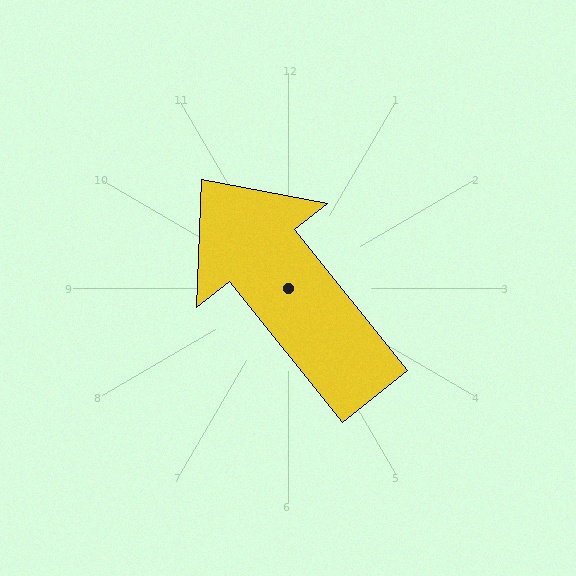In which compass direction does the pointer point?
Northwest.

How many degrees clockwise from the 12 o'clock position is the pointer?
Approximately 321 degrees.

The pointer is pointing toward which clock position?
Roughly 11 o'clock.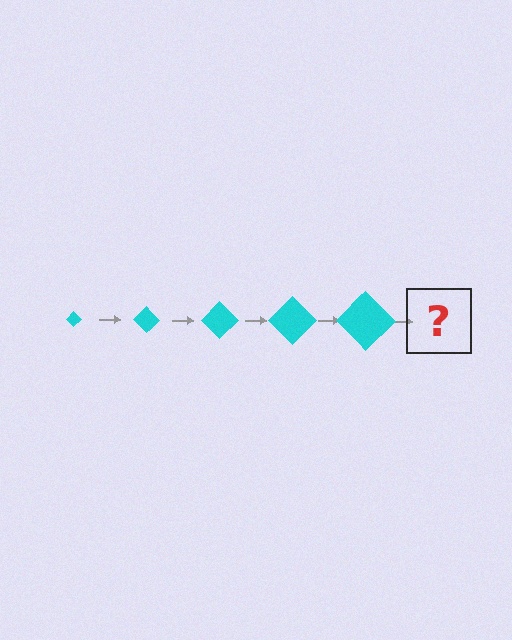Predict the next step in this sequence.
The next step is a cyan diamond, larger than the previous one.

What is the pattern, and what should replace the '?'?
The pattern is that the diamond gets progressively larger each step. The '?' should be a cyan diamond, larger than the previous one.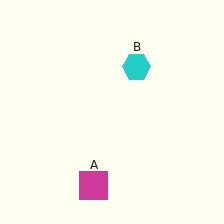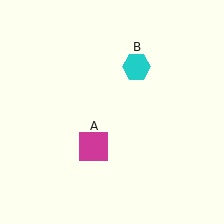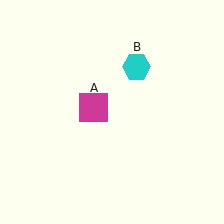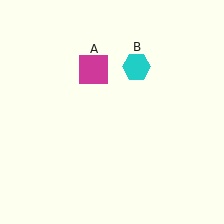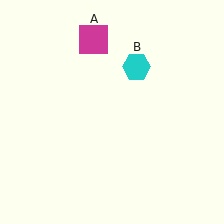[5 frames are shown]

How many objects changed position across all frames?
1 object changed position: magenta square (object A).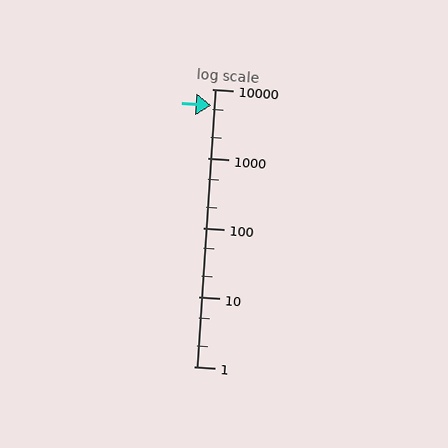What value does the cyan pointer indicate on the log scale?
The pointer indicates approximately 5800.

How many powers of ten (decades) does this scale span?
The scale spans 4 decades, from 1 to 10000.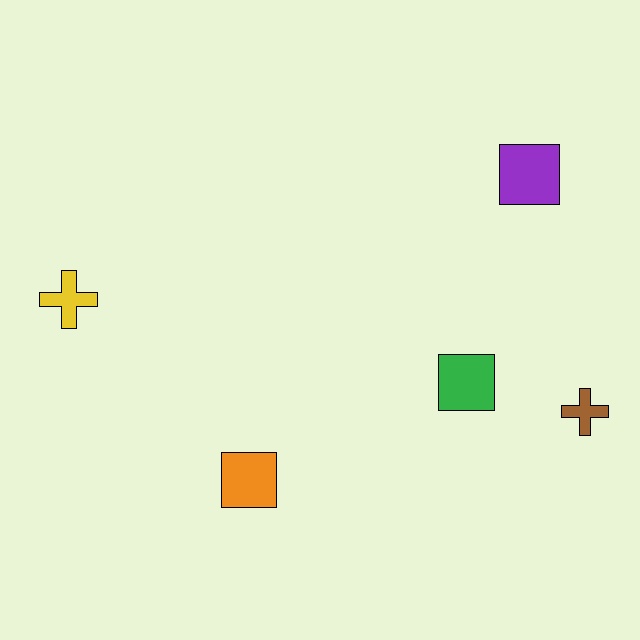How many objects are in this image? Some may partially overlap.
There are 5 objects.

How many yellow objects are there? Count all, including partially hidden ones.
There is 1 yellow object.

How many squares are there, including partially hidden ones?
There are 3 squares.